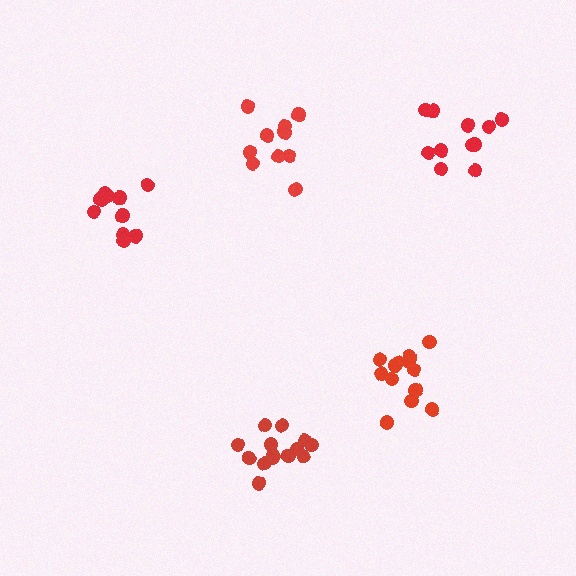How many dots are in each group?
Group 1: 14 dots, Group 2: 14 dots, Group 3: 11 dots, Group 4: 11 dots, Group 5: 11 dots (61 total).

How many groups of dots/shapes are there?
There are 5 groups.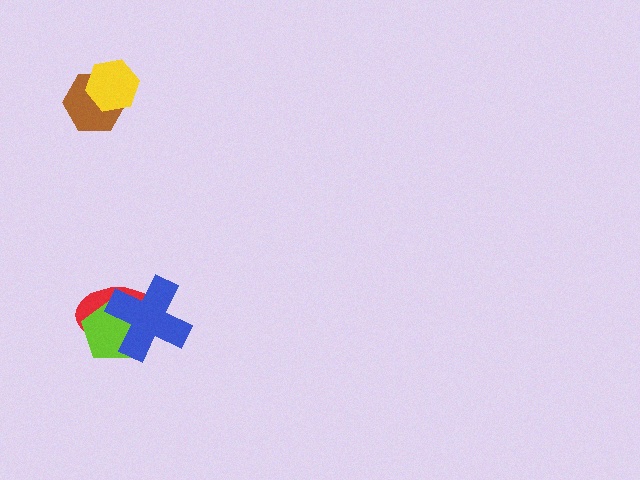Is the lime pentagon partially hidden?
Yes, it is partially covered by another shape.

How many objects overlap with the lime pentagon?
2 objects overlap with the lime pentagon.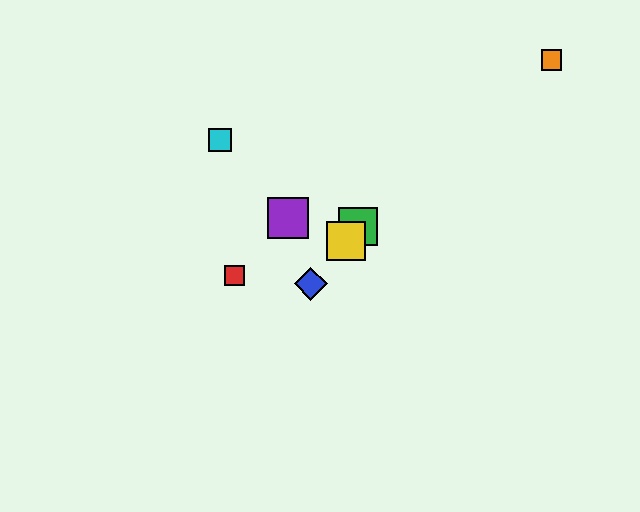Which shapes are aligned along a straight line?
The blue diamond, the green square, the yellow square are aligned along a straight line.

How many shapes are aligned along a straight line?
3 shapes (the blue diamond, the green square, the yellow square) are aligned along a straight line.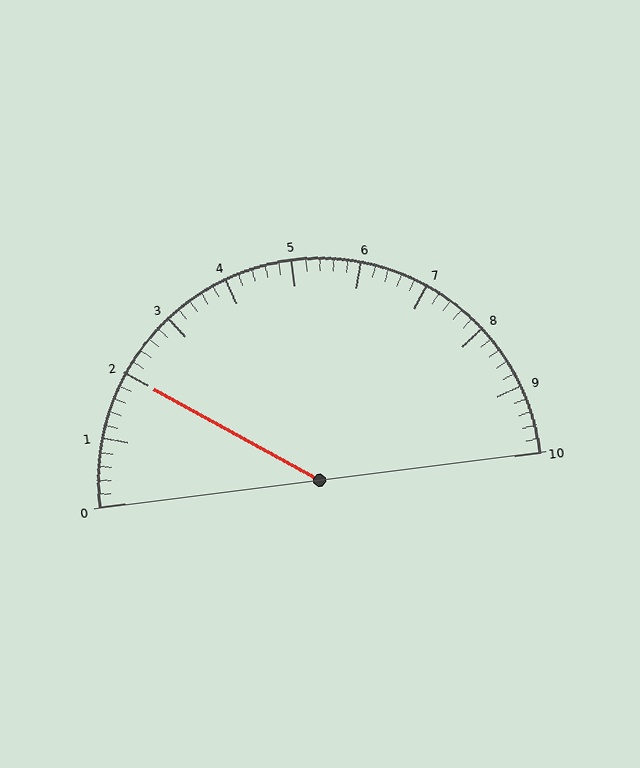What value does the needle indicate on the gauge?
The needle indicates approximately 2.0.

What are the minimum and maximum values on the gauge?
The gauge ranges from 0 to 10.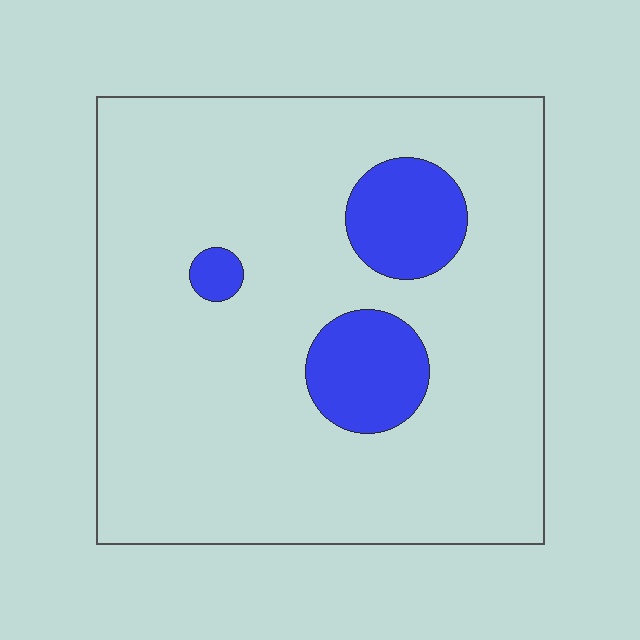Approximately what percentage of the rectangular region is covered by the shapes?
Approximately 15%.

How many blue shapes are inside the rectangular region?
3.